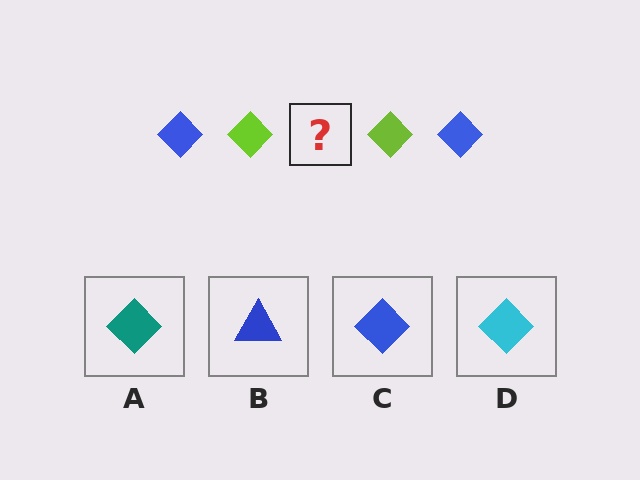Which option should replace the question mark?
Option C.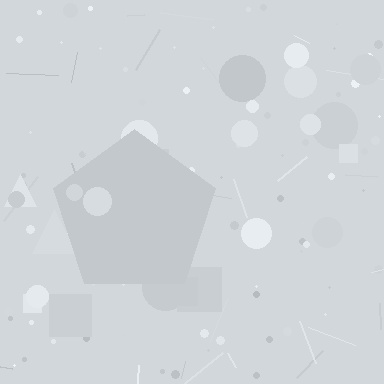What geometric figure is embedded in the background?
A pentagon is embedded in the background.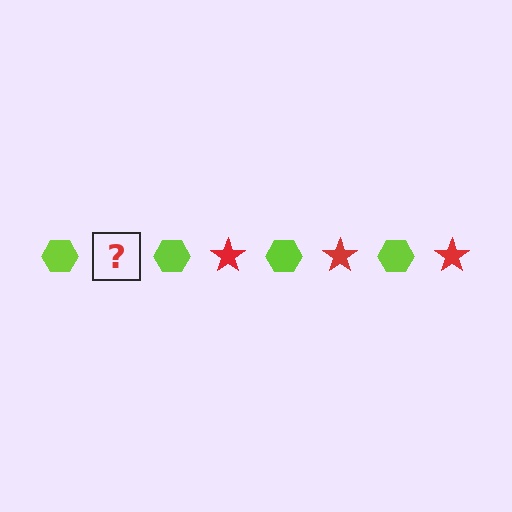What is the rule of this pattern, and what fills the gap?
The rule is that the pattern alternates between lime hexagon and red star. The gap should be filled with a red star.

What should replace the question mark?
The question mark should be replaced with a red star.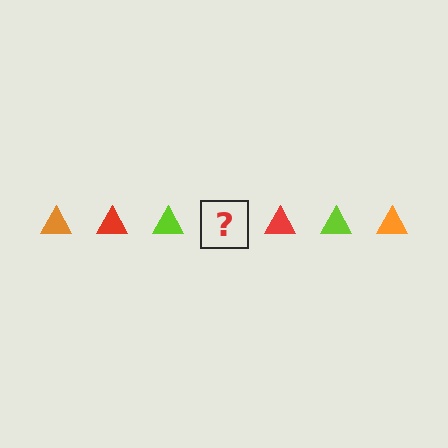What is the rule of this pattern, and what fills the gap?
The rule is that the pattern cycles through orange, red, lime triangles. The gap should be filled with an orange triangle.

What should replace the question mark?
The question mark should be replaced with an orange triangle.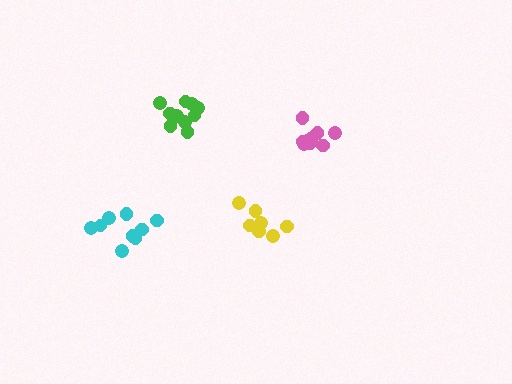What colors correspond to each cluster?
The clusters are colored: pink, yellow, cyan, green.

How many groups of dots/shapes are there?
There are 4 groups.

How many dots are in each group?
Group 1: 9 dots, Group 2: 7 dots, Group 3: 9 dots, Group 4: 11 dots (36 total).